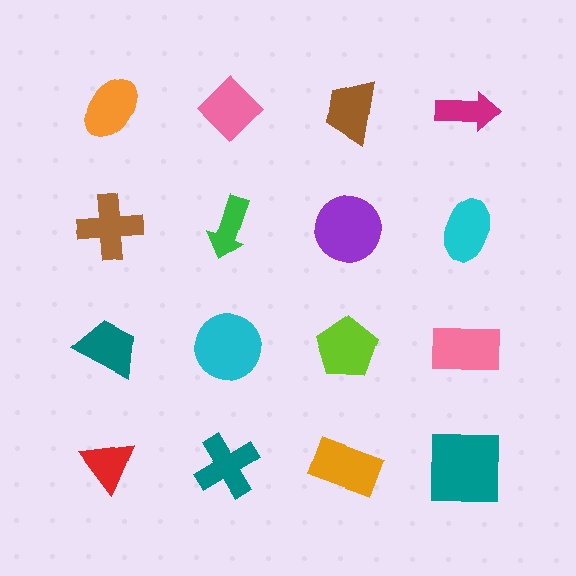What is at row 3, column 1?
A teal trapezoid.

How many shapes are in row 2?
4 shapes.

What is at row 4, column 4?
A teal square.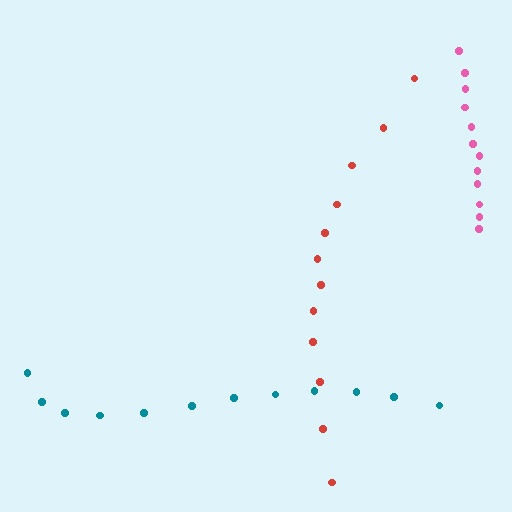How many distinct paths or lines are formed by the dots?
There are 3 distinct paths.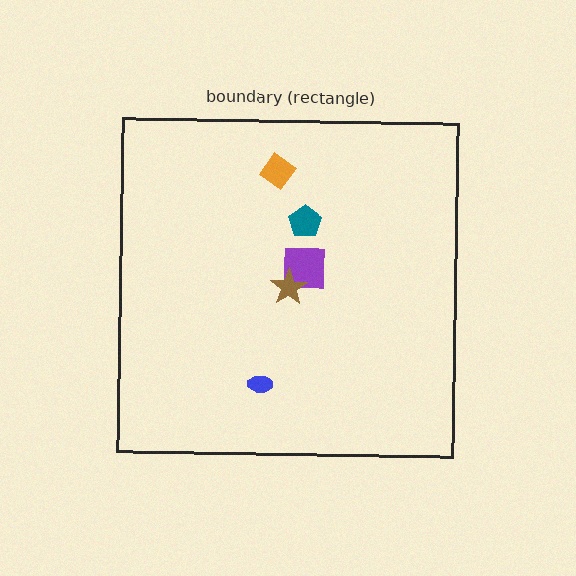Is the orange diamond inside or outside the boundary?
Inside.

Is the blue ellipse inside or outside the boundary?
Inside.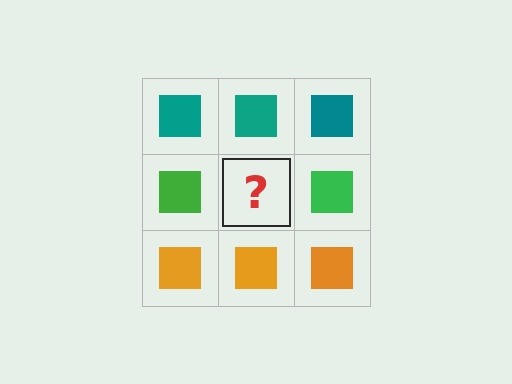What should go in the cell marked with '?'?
The missing cell should contain a green square.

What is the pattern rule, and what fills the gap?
The rule is that each row has a consistent color. The gap should be filled with a green square.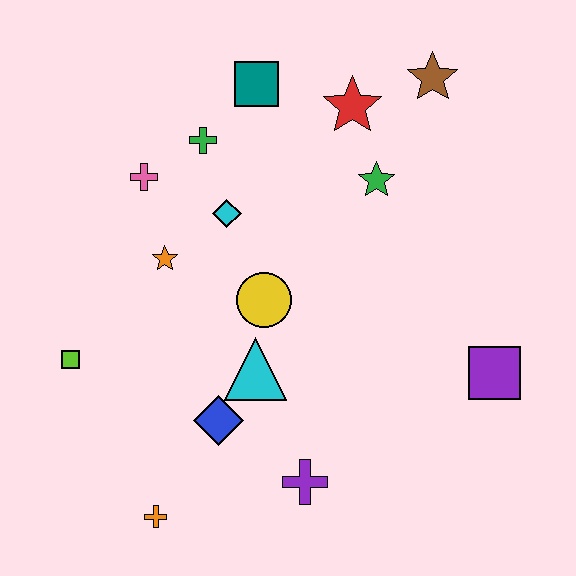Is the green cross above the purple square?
Yes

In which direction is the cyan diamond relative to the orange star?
The cyan diamond is to the right of the orange star.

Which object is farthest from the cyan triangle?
The brown star is farthest from the cyan triangle.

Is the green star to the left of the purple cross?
No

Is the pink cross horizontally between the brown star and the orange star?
No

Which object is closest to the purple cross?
The blue diamond is closest to the purple cross.